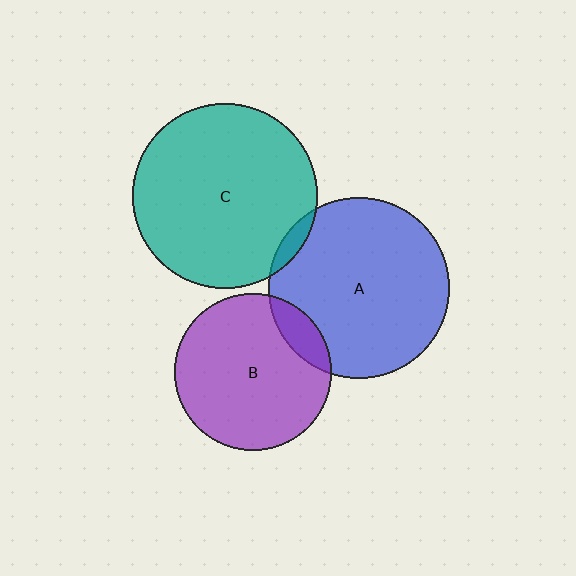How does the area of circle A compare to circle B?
Approximately 1.3 times.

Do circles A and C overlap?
Yes.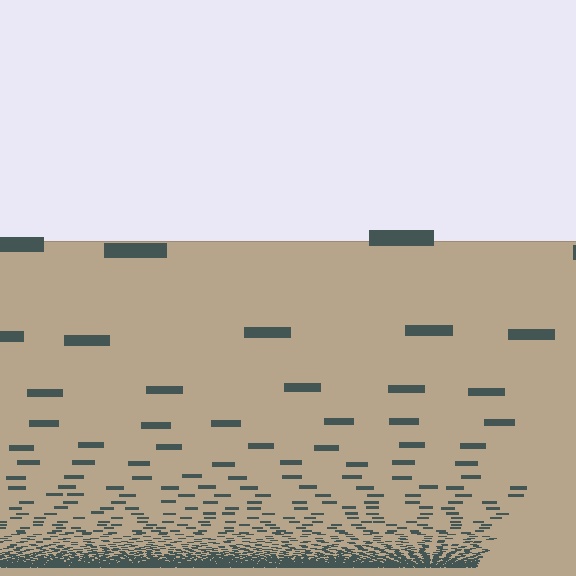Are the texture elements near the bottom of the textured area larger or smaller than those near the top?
Smaller. The gradient is inverted — elements near the bottom are smaller and denser.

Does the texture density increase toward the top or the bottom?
Density increases toward the bottom.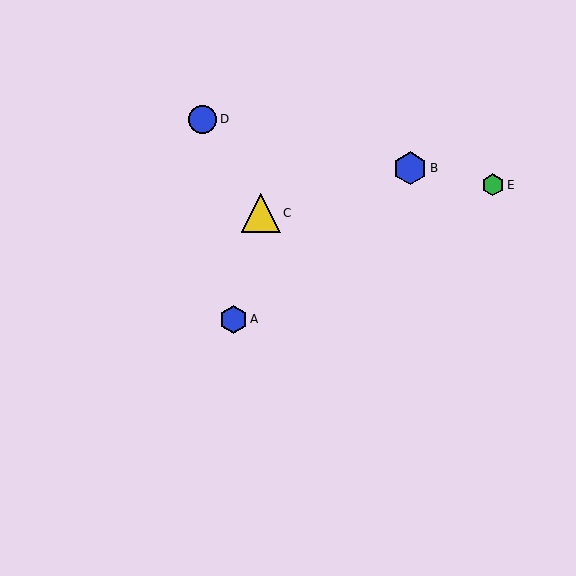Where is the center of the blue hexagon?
The center of the blue hexagon is at (233, 320).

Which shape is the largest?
The yellow triangle (labeled C) is the largest.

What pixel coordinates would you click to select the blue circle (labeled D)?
Click at (203, 119) to select the blue circle D.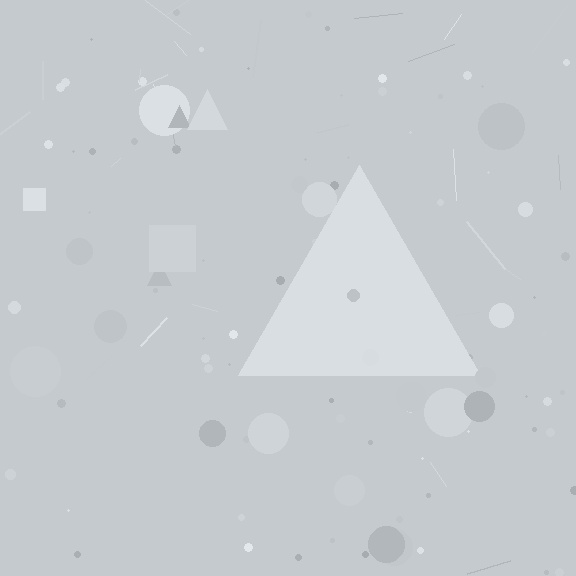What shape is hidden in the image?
A triangle is hidden in the image.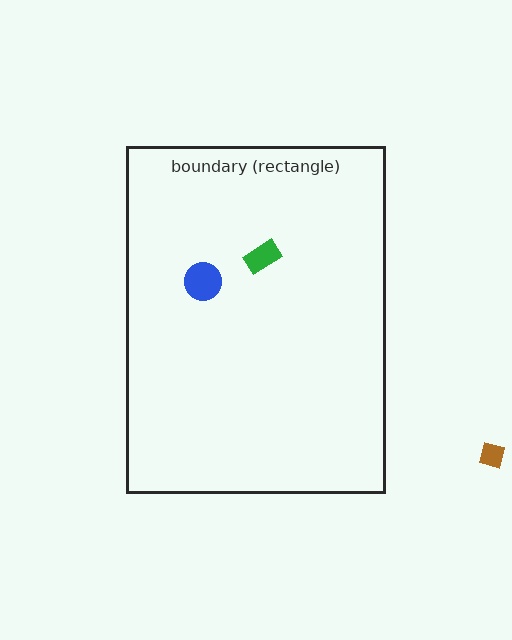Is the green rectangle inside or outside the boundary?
Inside.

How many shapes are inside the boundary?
2 inside, 1 outside.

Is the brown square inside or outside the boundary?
Outside.